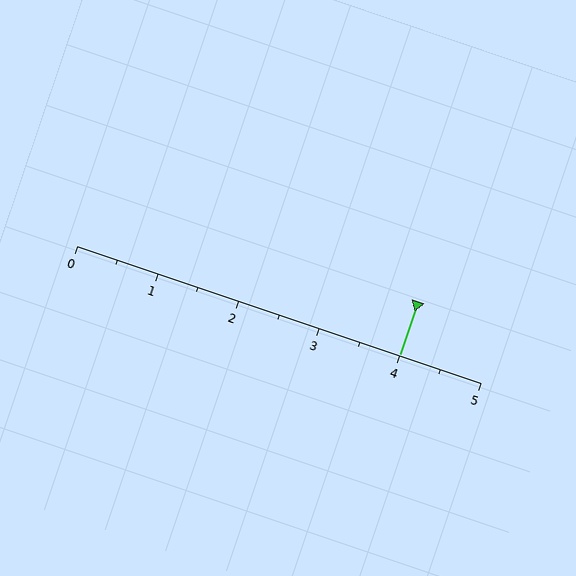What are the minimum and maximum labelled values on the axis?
The axis runs from 0 to 5.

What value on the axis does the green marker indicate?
The marker indicates approximately 4.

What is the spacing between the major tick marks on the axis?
The major ticks are spaced 1 apart.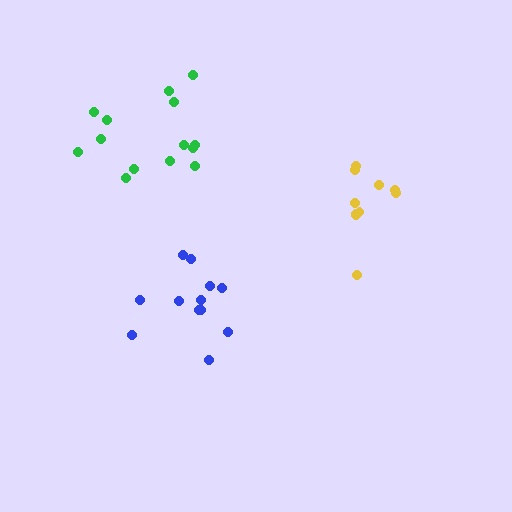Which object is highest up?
The green cluster is topmost.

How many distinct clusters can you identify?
There are 3 distinct clusters.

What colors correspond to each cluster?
The clusters are colored: yellow, green, blue.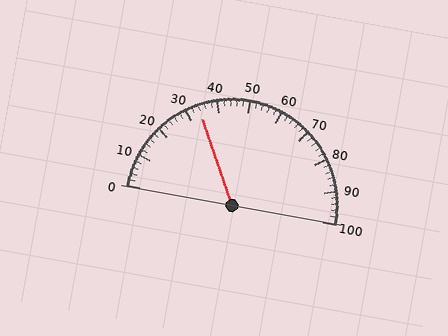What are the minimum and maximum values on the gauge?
The gauge ranges from 0 to 100.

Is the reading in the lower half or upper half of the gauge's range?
The reading is in the lower half of the range (0 to 100).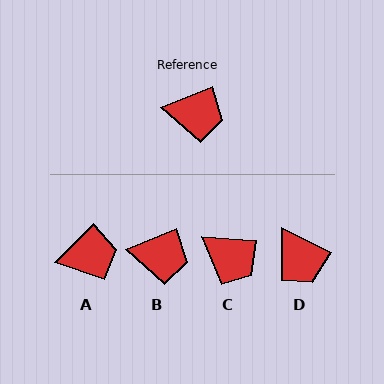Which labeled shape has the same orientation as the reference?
B.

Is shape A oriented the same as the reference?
No, it is off by about 23 degrees.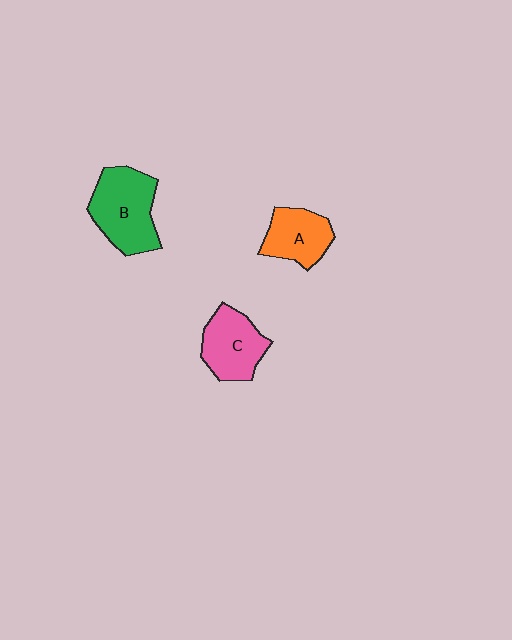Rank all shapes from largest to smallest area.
From largest to smallest: B (green), C (pink), A (orange).